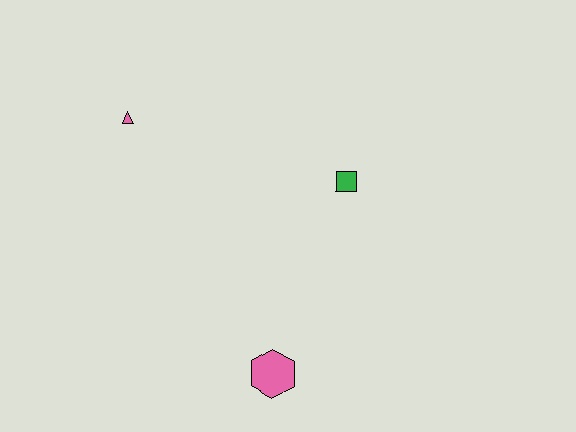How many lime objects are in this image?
There are no lime objects.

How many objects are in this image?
There are 3 objects.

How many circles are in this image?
There are no circles.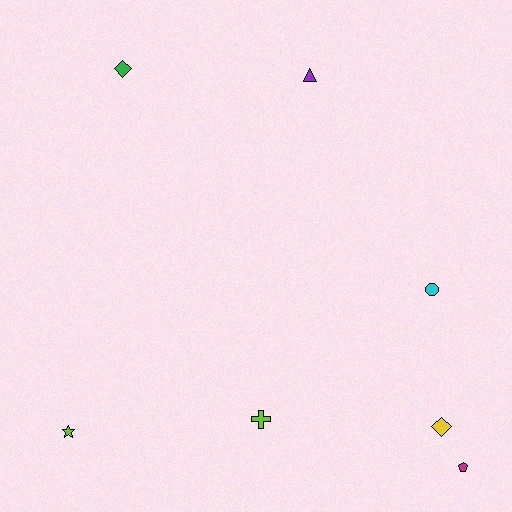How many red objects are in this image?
There are no red objects.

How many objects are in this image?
There are 7 objects.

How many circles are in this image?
There is 1 circle.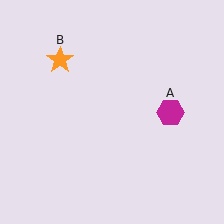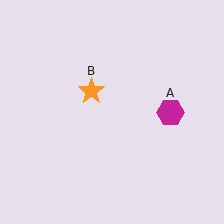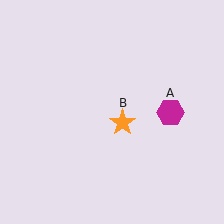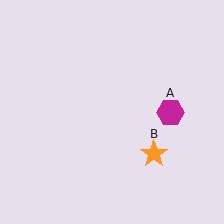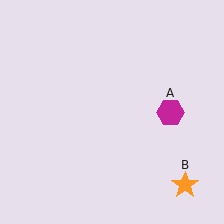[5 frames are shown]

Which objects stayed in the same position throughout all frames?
Magenta hexagon (object A) remained stationary.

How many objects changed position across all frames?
1 object changed position: orange star (object B).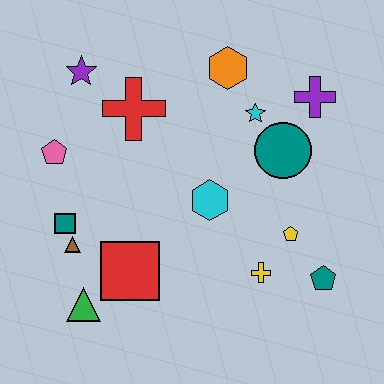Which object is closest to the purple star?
The red cross is closest to the purple star.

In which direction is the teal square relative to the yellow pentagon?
The teal square is to the left of the yellow pentagon.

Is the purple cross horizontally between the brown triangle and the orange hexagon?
No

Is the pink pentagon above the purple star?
No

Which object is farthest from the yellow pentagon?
The purple star is farthest from the yellow pentagon.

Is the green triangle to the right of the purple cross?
No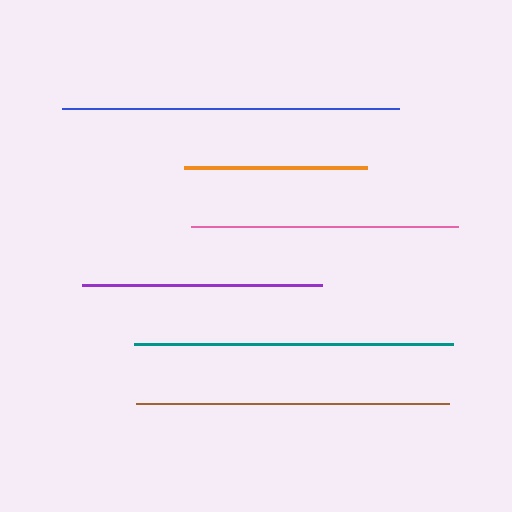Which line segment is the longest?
The blue line is the longest at approximately 337 pixels.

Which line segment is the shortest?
The orange line is the shortest at approximately 183 pixels.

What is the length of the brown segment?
The brown segment is approximately 313 pixels long.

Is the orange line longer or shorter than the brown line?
The brown line is longer than the orange line.